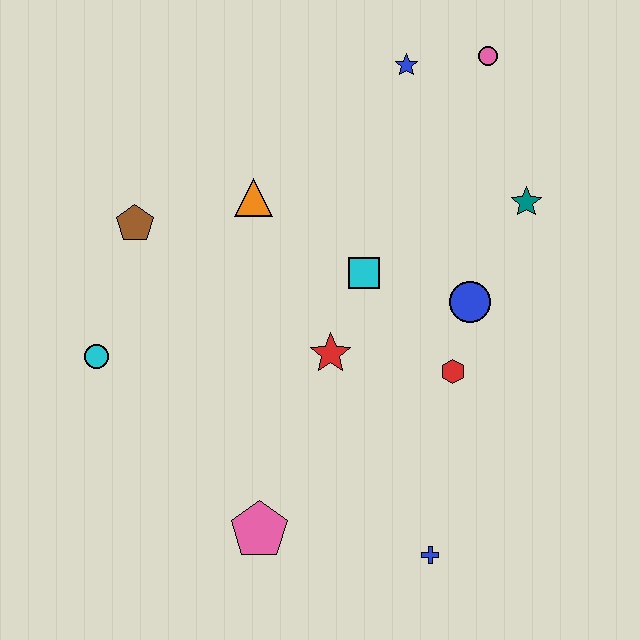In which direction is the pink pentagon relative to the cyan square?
The pink pentagon is below the cyan square.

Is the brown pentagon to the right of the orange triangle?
No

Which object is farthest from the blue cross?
The pink circle is farthest from the blue cross.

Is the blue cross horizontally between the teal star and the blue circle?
No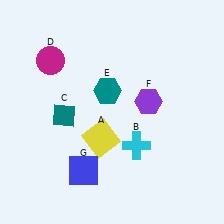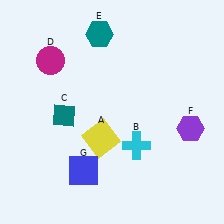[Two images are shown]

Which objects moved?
The objects that moved are: the teal hexagon (E), the purple hexagon (F).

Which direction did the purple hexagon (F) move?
The purple hexagon (F) moved right.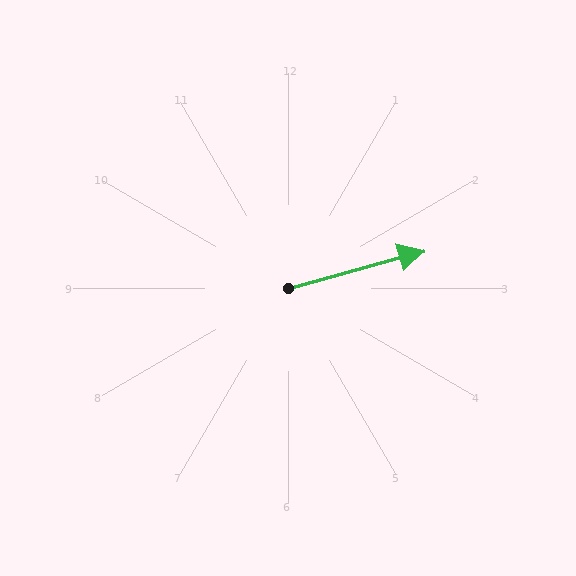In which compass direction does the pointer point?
East.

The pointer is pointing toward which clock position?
Roughly 2 o'clock.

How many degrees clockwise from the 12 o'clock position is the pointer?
Approximately 75 degrees.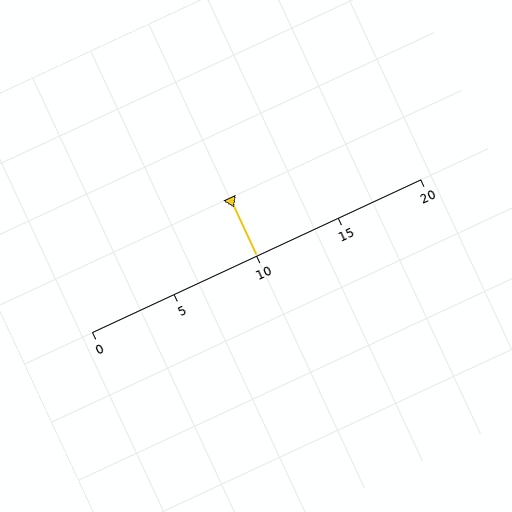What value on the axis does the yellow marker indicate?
The marker indicates approximately 10.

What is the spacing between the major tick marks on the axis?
The major ticks are spaced 5 apart.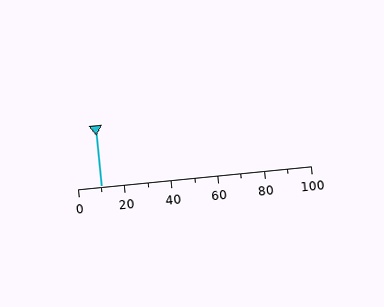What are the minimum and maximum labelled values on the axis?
The axis runs from 0 to 100.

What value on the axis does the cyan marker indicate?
The marker indicates approximately 10.